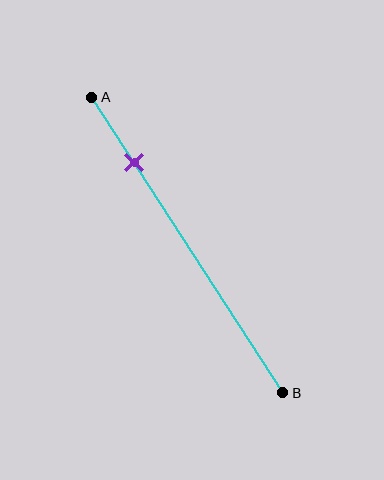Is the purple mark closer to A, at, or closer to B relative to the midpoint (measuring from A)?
The purple mark is closer to point A than the midpoint of segment AB.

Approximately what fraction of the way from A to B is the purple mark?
The purple mark is approximately 20% of the way from A to B.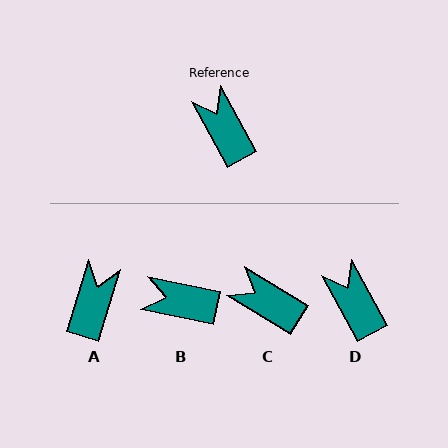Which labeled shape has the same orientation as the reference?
D.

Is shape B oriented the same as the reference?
No, it is off by about 50 degrees.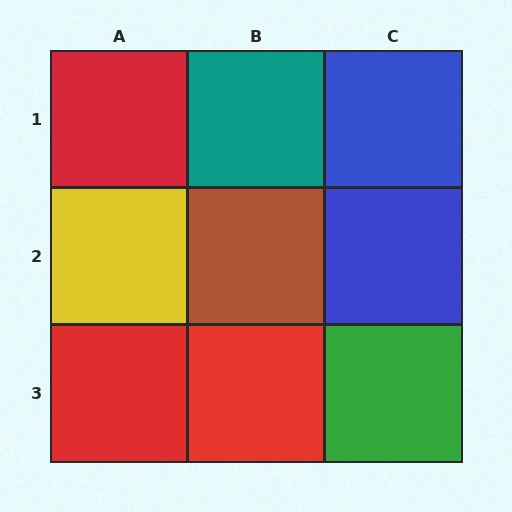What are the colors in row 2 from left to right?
Yellow, brown, blue.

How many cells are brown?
1 cell is brown.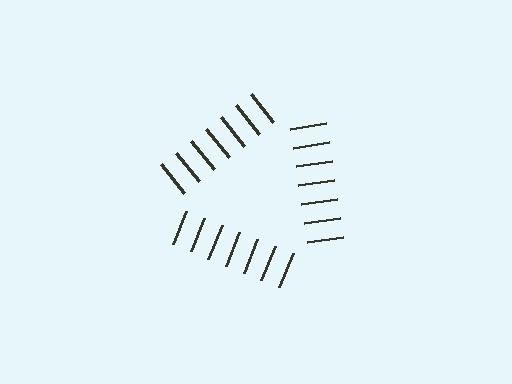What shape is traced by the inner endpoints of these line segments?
An illusory triangle — the line segments terminate on its edges but no continuous stroke is drawn.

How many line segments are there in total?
21 — 7 along each of the 3 edges.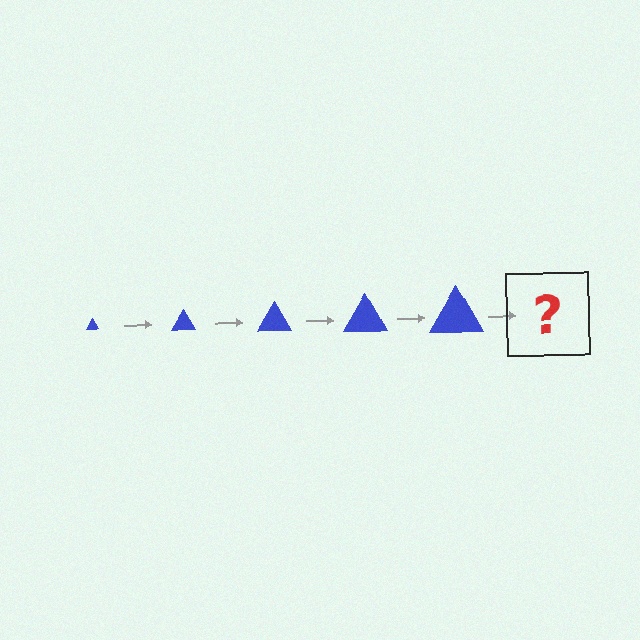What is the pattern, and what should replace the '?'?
The pattern is that the triangle gets progressively larger each step. The '?' should be a blue triangle, larger than the previous one.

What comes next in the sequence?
The next element should be a blue triangle, larger than the previous one.